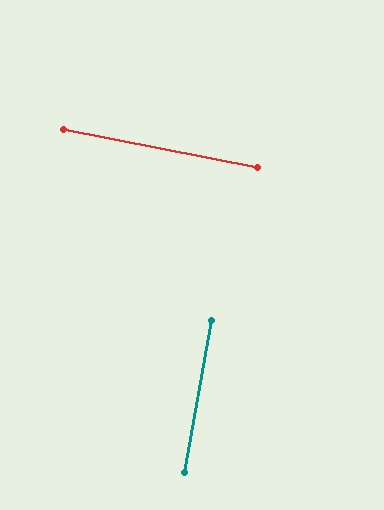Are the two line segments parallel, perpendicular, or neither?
Perpendicular — they meet at approximately 89°.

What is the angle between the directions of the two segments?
Approximately 89 degrees.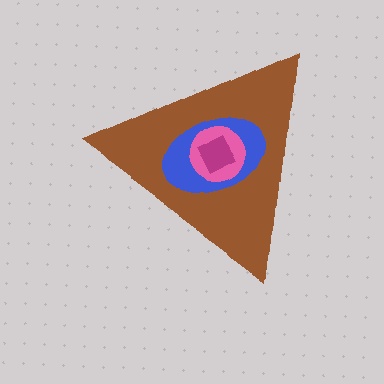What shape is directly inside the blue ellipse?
The pink circle.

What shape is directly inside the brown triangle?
The blue ellipse.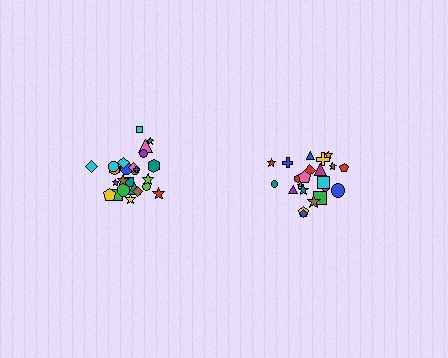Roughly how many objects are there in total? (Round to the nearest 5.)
Roughly 45 objects in total.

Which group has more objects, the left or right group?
The left group.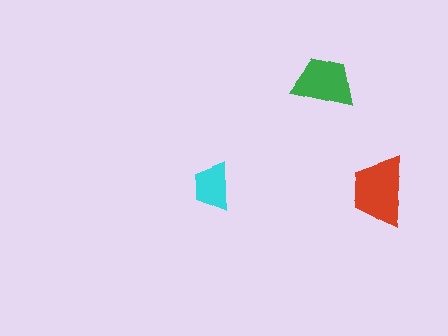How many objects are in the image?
There are 3 objects in the image.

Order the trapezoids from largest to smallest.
the red one, the green one, the cyan one.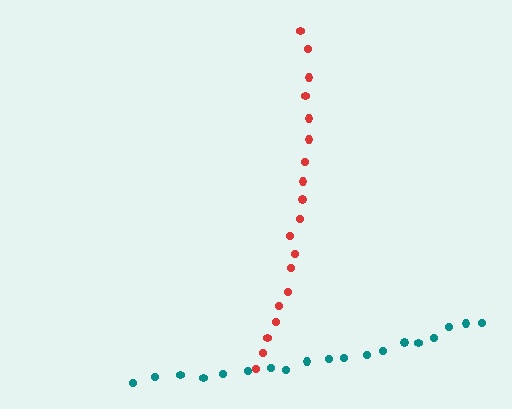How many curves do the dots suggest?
There are 2 distinct paths.